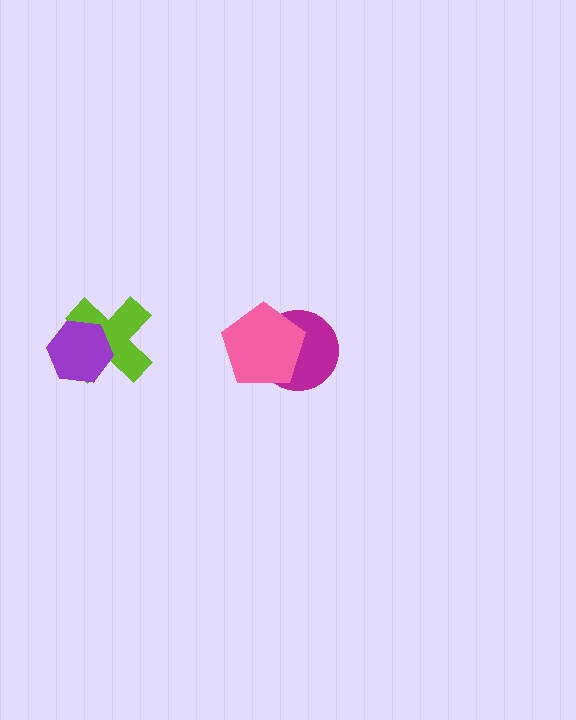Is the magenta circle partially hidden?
Yes, it is partially covered by another shape.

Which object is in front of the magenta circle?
The pink pentagon is in front of the magenta circle.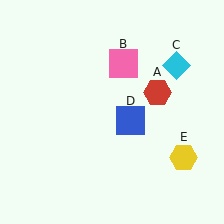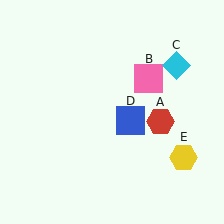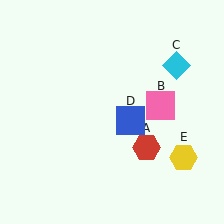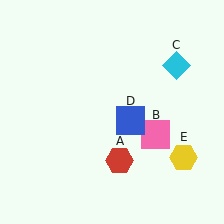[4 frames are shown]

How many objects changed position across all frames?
2 objects changed position: red hexagon (object A), pink square (object B).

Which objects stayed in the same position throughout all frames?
Cyan diamond (object C) and blue square (object D) and yellow hexagon (object E) remained stationary.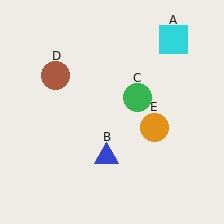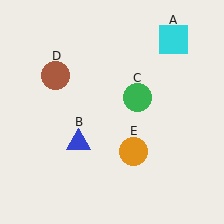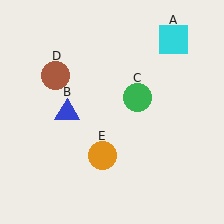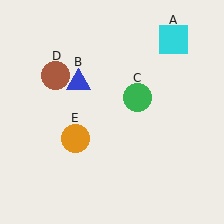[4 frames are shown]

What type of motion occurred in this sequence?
The blue triangle (object B), orange circle (object E) rotated clockwise around the center of the scene.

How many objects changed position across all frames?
2 objects changed position: blue triangle (object B), orange circle (object E).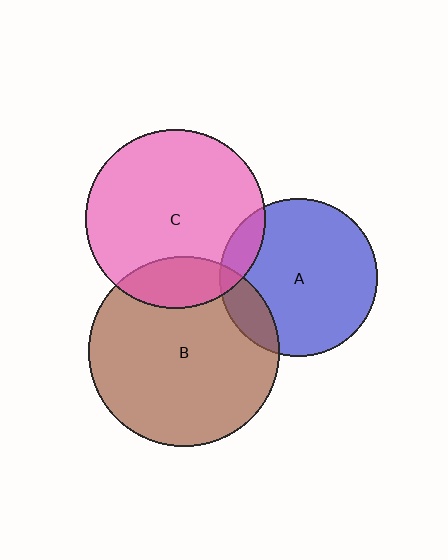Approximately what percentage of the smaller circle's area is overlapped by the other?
Approximately 15%.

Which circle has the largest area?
Circle B (brown).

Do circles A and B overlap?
Yes.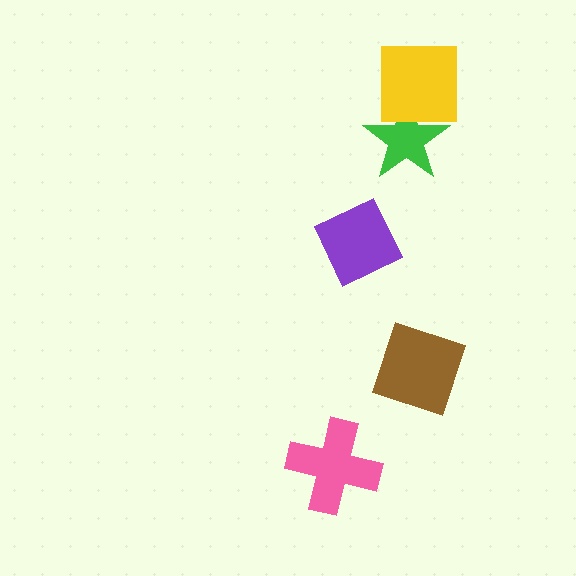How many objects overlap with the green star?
1 object overlaps with the green star.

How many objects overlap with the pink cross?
0 objects overlap with the pink cross.